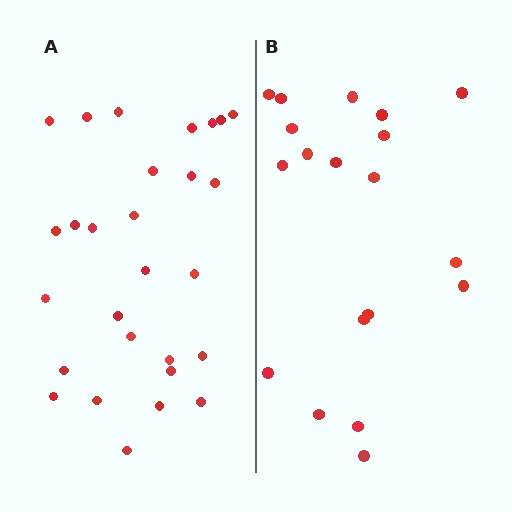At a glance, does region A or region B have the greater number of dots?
Region A (the left region) has more dots.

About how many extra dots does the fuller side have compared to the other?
Region A has roughly 8 or so more dots than region B.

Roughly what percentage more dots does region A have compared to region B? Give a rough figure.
About 45% more.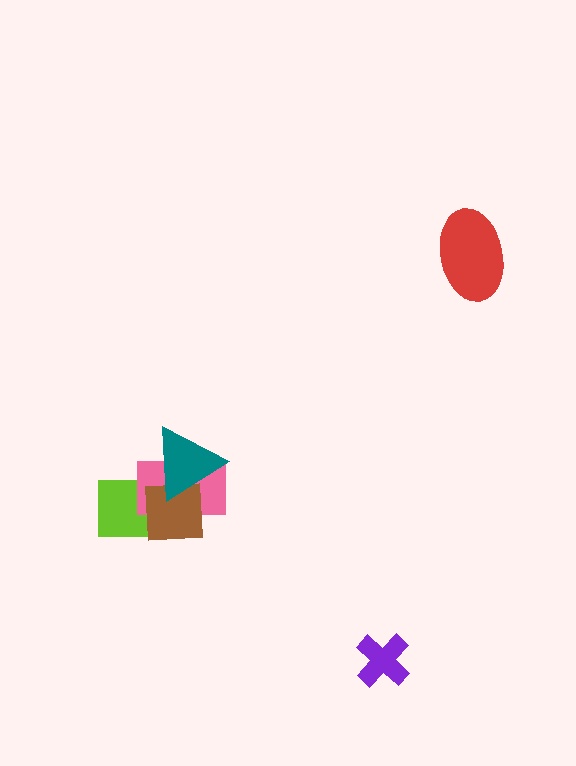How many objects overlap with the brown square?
3 objects overlap with the brown square.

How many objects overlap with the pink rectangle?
3 objects overlap with the pink rectangle.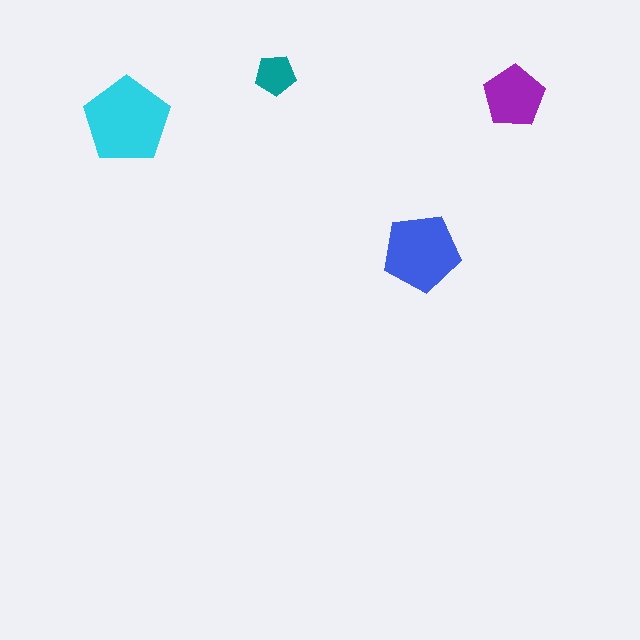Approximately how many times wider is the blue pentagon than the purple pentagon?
About 1.5 times wider.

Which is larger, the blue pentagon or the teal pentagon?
The blue one.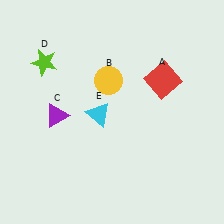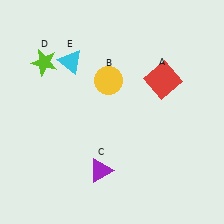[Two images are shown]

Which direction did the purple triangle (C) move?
The purple triangle (C) moved down.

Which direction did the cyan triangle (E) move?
The cyan triangle (E) moved up.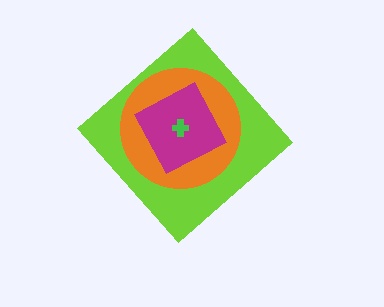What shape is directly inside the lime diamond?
The orange circle.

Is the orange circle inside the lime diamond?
Yes.